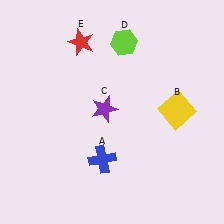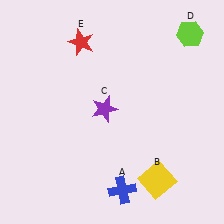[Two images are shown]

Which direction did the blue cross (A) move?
The blue cross (A) moved down.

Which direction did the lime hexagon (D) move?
The lime hexagon (D) moved right.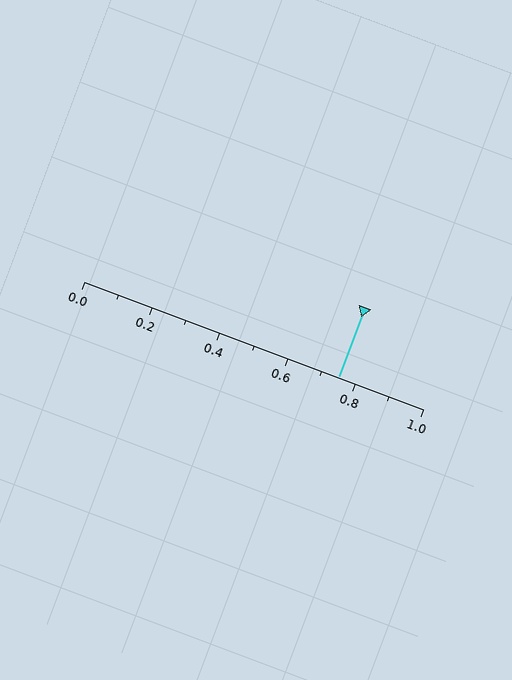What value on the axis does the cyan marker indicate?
The marker indicates approximately 0.75.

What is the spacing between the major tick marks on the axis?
The major ticks are spaced 0.2 apart.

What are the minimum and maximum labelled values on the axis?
The axis runs from 0.0 to 1.0.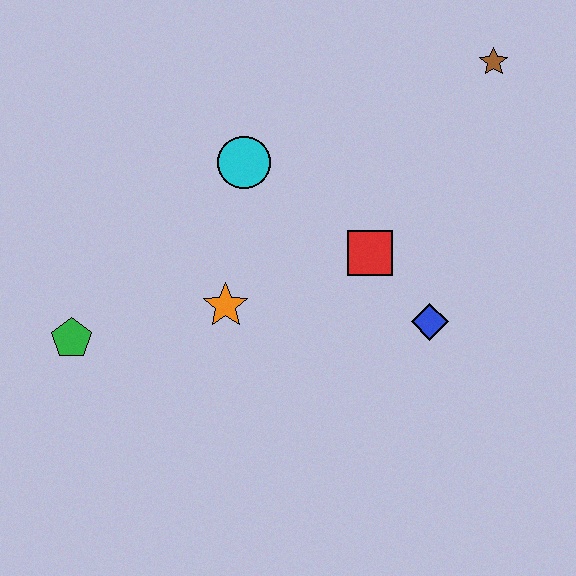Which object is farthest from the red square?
The green pentagon is farthest from the red square.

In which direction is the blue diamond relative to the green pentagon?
The blue diamond is to the right of the green pentagon.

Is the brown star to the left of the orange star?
No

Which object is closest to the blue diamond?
The red square is closest to the blue diamond.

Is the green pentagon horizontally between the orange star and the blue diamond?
No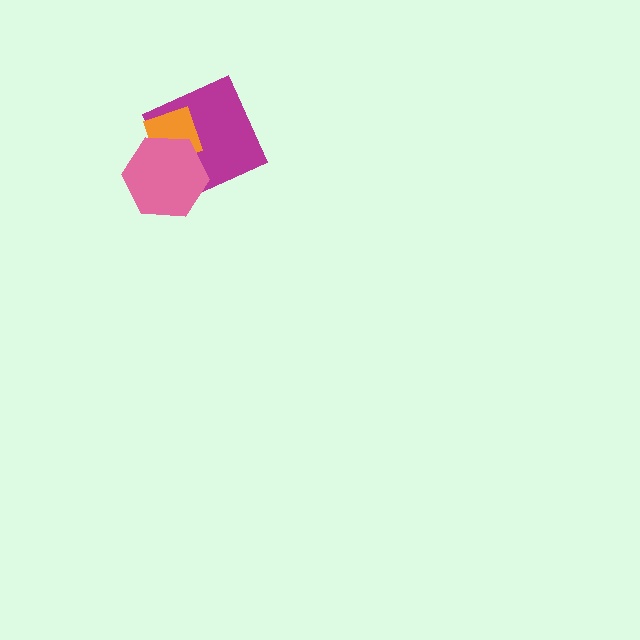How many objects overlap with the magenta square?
2 objects overlap with the magenta square.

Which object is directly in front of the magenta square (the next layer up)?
The orange diamond is directly in front of the magenta square.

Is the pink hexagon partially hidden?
No, no other shape covers it.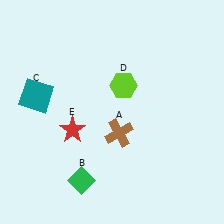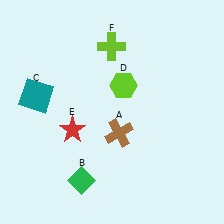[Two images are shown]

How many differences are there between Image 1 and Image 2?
There is 1 difference between the two images.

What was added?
A lime cross (F) was added in Image 2.